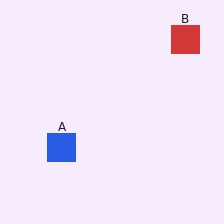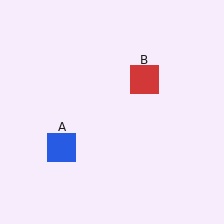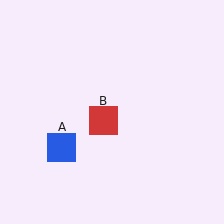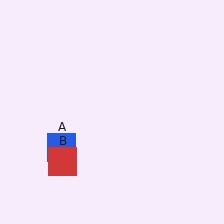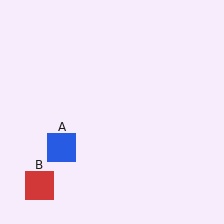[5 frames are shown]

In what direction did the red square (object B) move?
The red square (object B) moved down and to the left.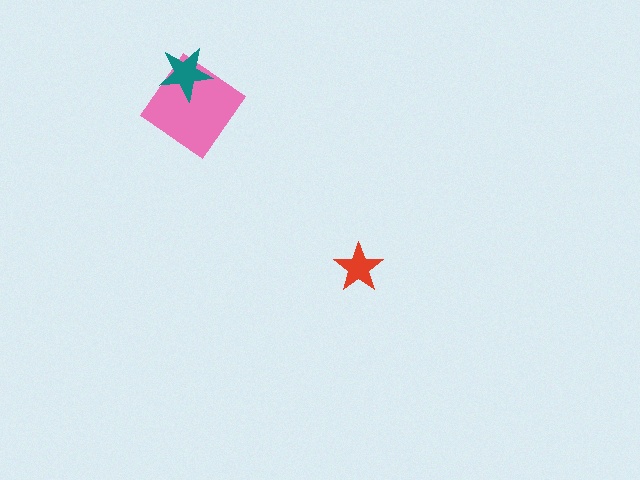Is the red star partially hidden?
No, no other shape covers it.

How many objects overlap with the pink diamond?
1 object overlaps with the pink diamond.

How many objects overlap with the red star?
0 objects overlap with the red star.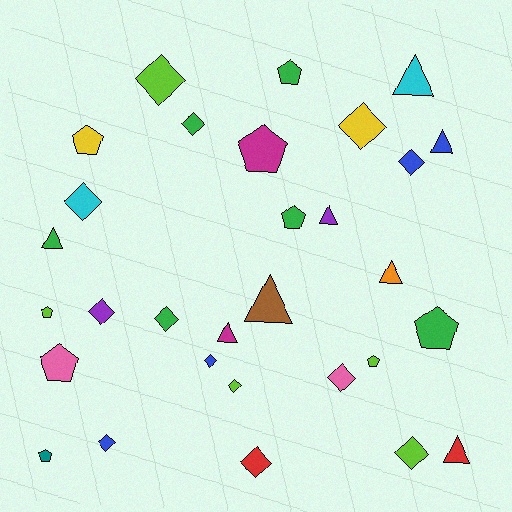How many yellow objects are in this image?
There are 2 yellow objects.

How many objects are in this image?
There are 30 objects.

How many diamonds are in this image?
There are 13 diamonds.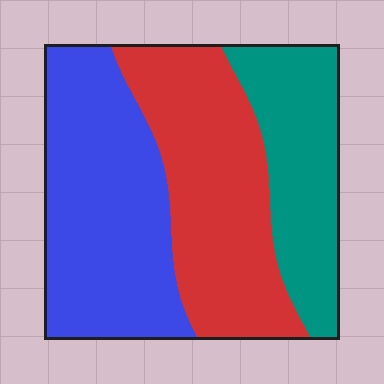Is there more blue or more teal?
Blue.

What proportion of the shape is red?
Red covers 36% of the shape.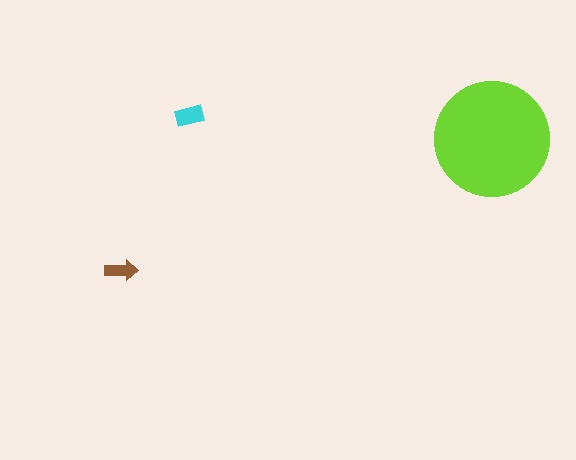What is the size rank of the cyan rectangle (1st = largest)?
2nd.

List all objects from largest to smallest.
The lime circle, the cyan rectangle, the brown arrow.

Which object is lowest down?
The brown arrow is bottommost.